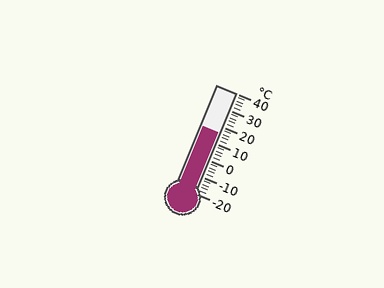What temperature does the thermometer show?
The thermometer shows approximately 16°C.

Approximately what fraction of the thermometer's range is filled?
The thermometer is filled to approximately 60% of its range.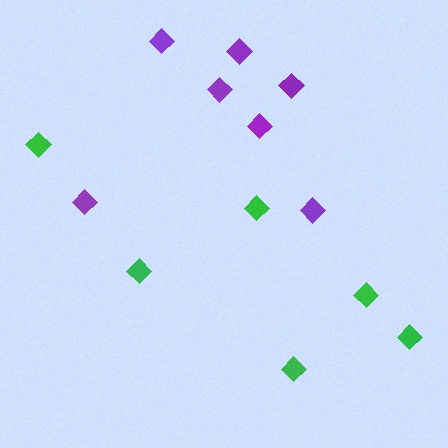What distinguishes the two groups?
There are 2 groups: one group of purple diamonds (7) and one group of green diamonds (6).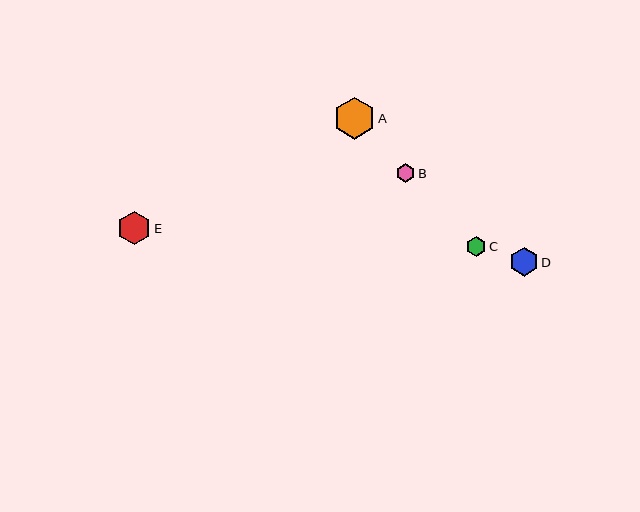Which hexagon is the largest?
Hexagon A is the largest with a size of approximately 42 pixels.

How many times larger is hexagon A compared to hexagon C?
Hexagon A is approximately 2.1 times the size of hexagon C.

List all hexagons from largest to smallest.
From largest to smallest: A, E, D, C, B.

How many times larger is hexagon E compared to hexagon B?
Hexagon E is approximately 1.8 times the size of hexagon B.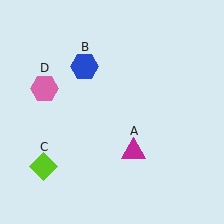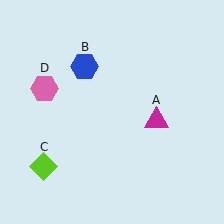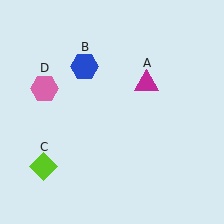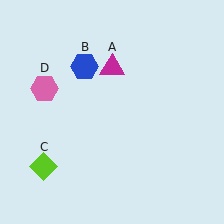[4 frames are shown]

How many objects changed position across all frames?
1 object changed position: magenta triangle (object A).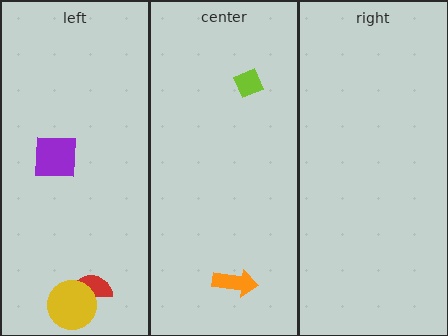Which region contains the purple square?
The left region.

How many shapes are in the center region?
2.